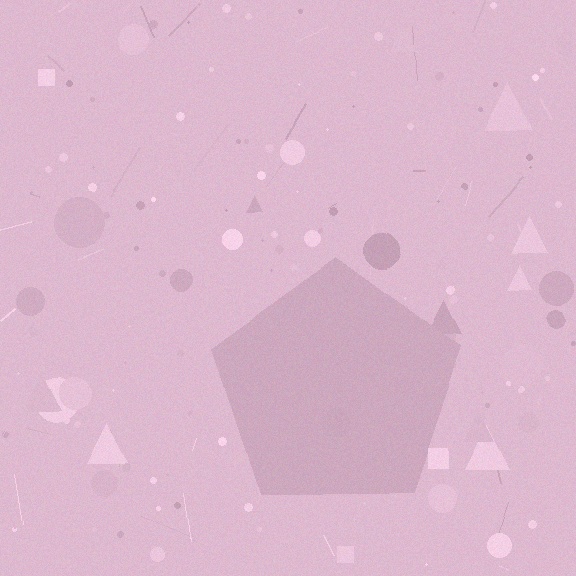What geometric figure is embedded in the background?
A pentagon is embedded in the background.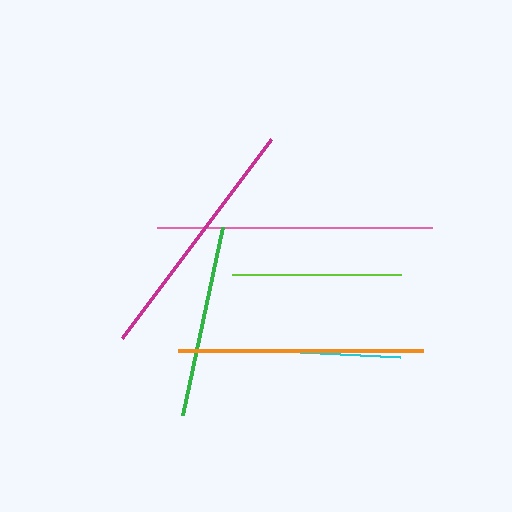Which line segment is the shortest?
The cyan line is the shortest at approximately 120 pixels.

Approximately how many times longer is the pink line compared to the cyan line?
The pink line is approximately 2.3 times the length of the cyan line.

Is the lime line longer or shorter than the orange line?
The orange line is longer than the lime line.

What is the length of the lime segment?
The lime segment is approximately 168 pixels long.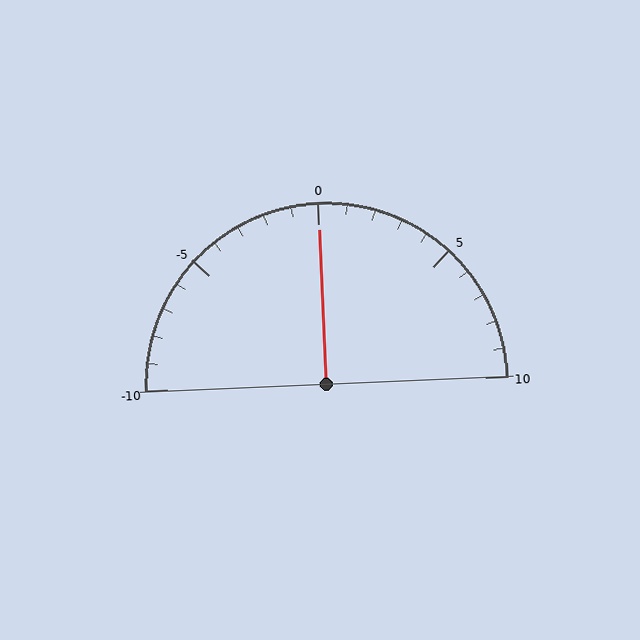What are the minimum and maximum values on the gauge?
The gauge ranges from -10 to 10.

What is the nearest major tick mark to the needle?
The nearest major tick mark is 0.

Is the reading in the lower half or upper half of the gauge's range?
The reading is in the upper half of the range (-10 to 10).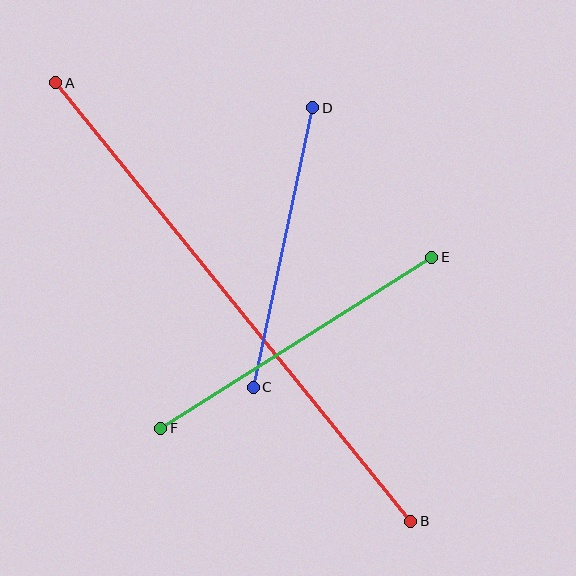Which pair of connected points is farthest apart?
Points A and B are farthest apart.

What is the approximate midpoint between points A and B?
The midpoint is at approximately (233, 302) pixels.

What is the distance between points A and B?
The distance is approximately 564 pixels.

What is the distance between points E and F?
The distance is approximately 321 pixels.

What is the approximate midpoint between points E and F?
The midpoint is at approximately (296, 343) pixels.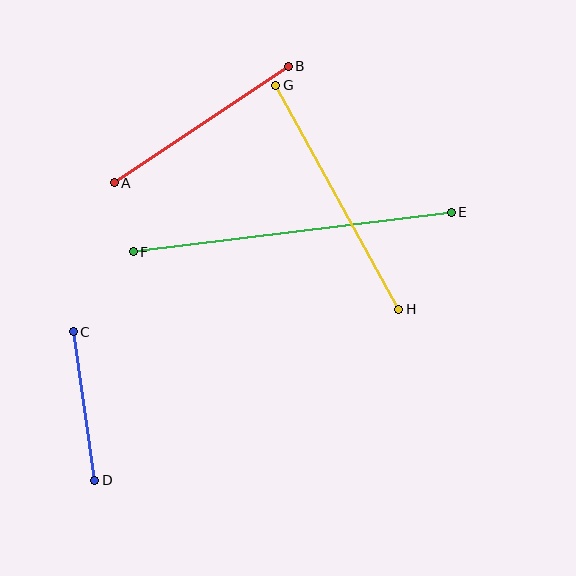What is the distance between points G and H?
The distance is approximately 255 pixels.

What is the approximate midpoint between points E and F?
The midpoint is at approximately (292, 232) pixels.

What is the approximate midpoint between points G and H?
The midpoint is at approximately (337, 197) pixels.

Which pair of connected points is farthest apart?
Points E and F are farthest apart.